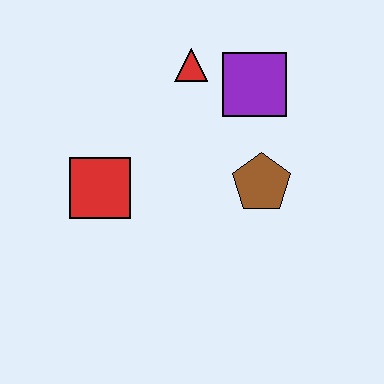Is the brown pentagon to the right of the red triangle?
Yes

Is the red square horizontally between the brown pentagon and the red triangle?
No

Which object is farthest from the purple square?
The red square is farthest from the purple square.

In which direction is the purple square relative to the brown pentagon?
The purple square is above the brown pentagon.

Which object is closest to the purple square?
The red triangle is closest to the purple square.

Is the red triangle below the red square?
No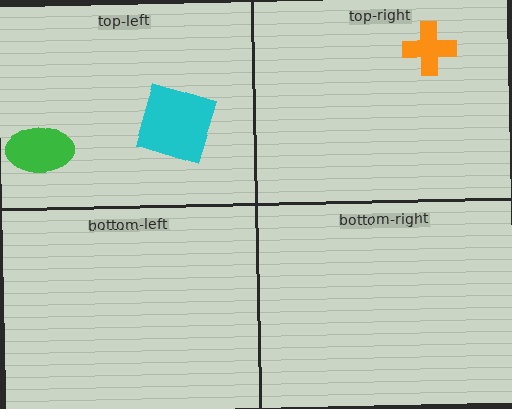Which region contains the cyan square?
The top-left region.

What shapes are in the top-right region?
The orange cross.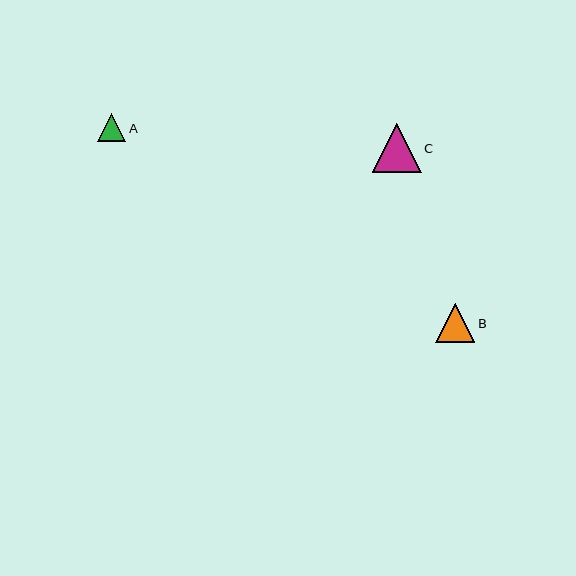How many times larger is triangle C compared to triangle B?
Triangle C is approximately 1.3 times the size of triangle B.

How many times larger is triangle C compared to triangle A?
Triangle C is approximately 1.7 times the size of triangle A.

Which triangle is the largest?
Triangle C is the largest with a size of approximately 49 pixels.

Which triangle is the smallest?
Triangle A is the smallest with a size of approximately 28 pixels.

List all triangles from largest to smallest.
From largest to smallest: C, B, A.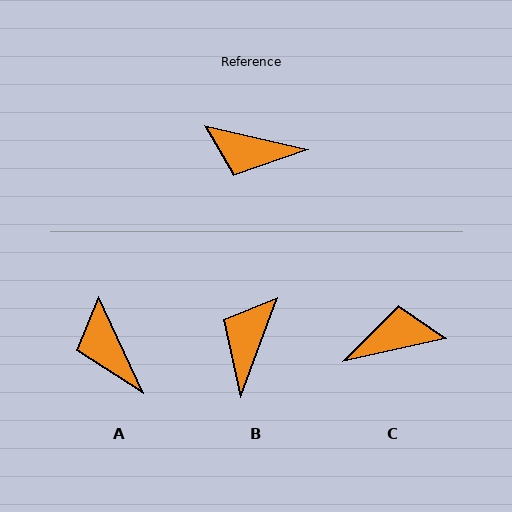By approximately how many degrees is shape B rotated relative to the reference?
Approximately 97 degrees clockwise.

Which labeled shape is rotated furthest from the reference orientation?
C, about 154 degrees away.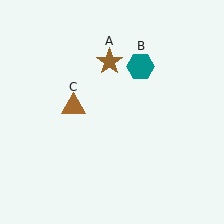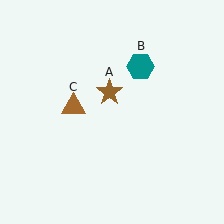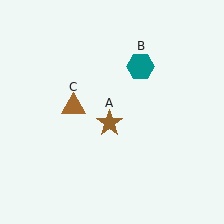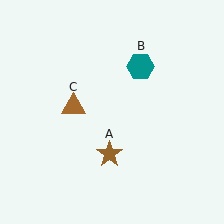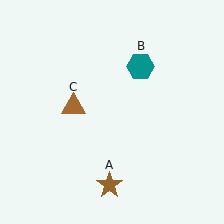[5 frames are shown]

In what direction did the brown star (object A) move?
The brown star (object A) moved down.